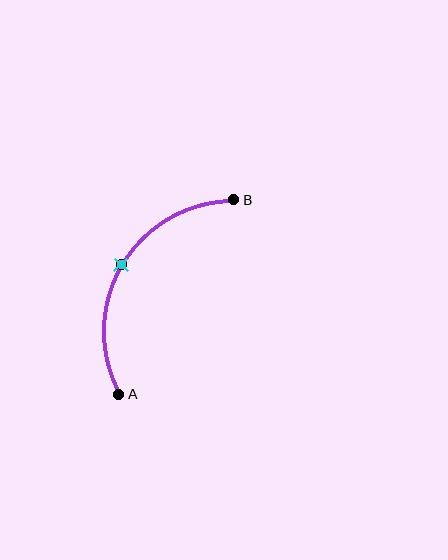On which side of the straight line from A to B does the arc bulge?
The arc bulges to the left of the straight line connecting A and B.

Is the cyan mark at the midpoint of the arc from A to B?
Yes. The cyan mark lies on the arc at equal arc-length from both A and B — it is the arc midpoint.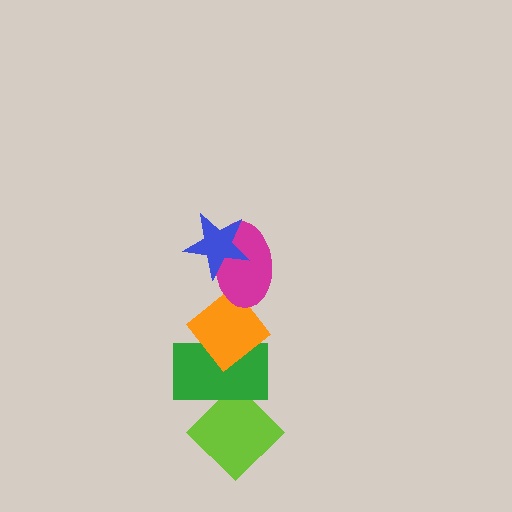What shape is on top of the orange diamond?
The magenta ellipse is on top of the orange diamond.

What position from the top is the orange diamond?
The orange diamond is 3rd from the top.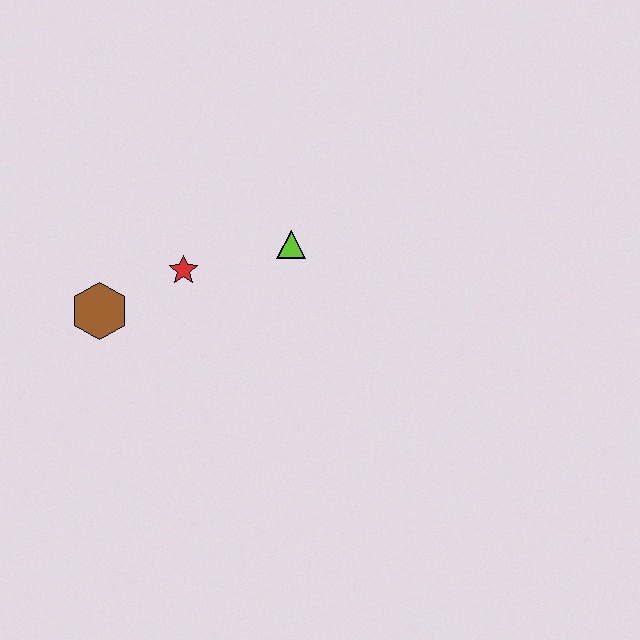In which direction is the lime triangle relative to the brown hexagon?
The lime triangle is to the right of the brown hexagon.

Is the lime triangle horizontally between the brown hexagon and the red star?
No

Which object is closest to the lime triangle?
The red star is closest to the lime triangle.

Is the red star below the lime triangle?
Yes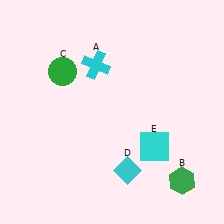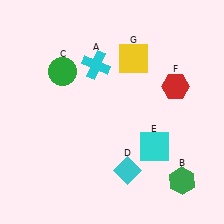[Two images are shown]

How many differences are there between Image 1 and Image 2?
There are 2 differences between the two images.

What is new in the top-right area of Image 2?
A red hexagon (F) was added in the top-right area of Image 2.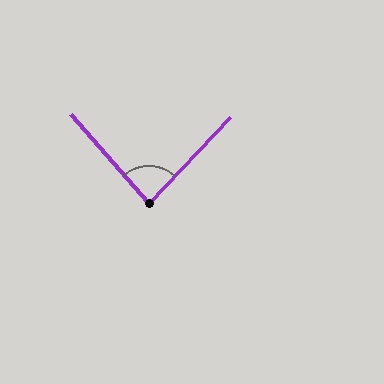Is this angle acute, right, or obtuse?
It is acute.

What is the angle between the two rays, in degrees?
Approximately 85 degrees.